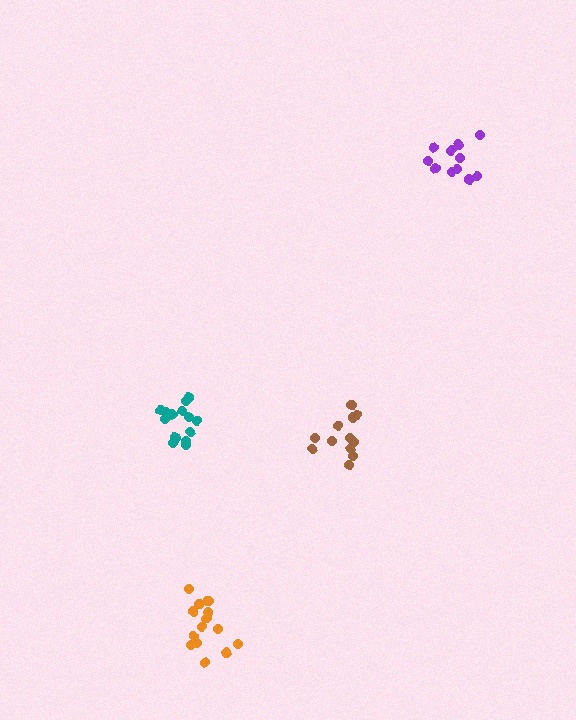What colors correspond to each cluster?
The clusters are colored: teal, brown, purple, orange.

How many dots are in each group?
Group 1: 16 dots, Group 2: 12 dots, Group 3: 12 dots, Group 4: 15 dots (55 total).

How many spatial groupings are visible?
There are 4 spatial groupings.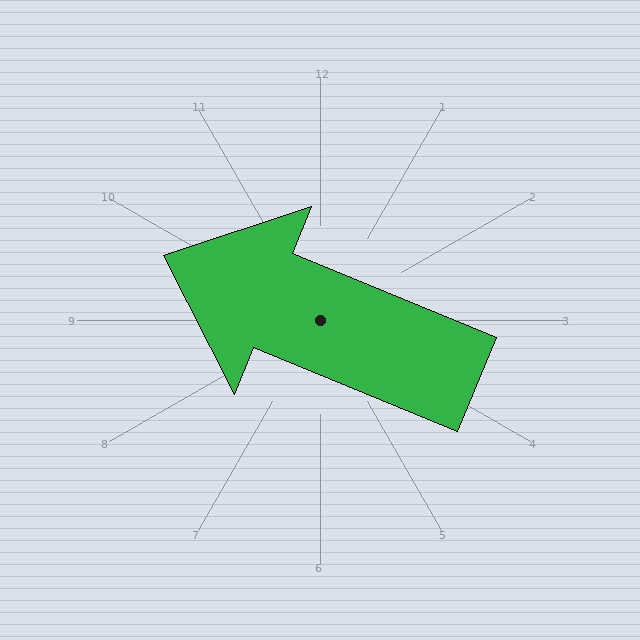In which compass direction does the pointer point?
West.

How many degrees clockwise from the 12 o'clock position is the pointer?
Approximately 292 degrees.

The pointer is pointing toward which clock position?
Roughly 10 o'clock.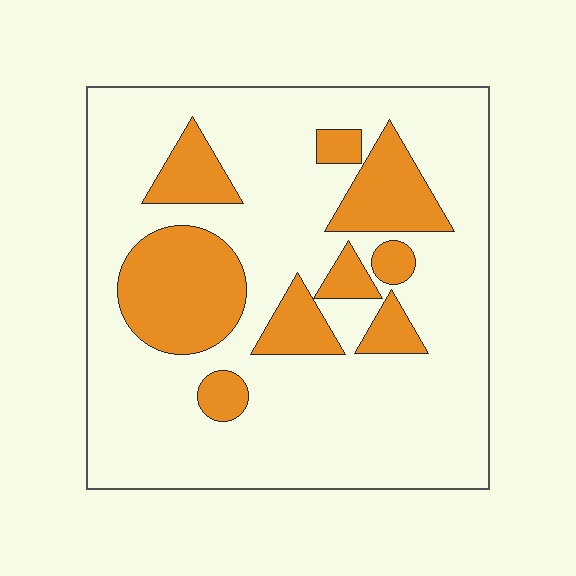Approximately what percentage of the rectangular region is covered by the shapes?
Approximately 25%.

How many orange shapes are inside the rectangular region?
9.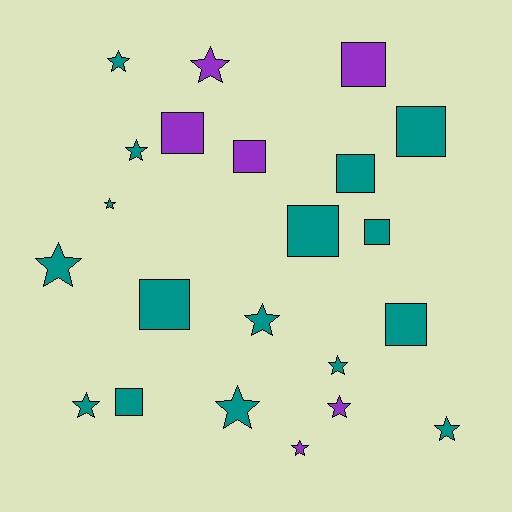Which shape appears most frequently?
Star, with 12 objects.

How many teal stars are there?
There are 9 teal stars.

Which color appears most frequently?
Teal, with 16 objects.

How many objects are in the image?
There are 22 objects.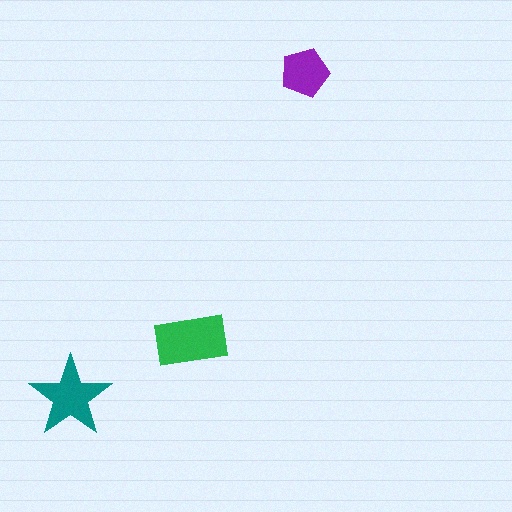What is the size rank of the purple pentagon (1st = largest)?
3rd.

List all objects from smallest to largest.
The purple pentagon, the teal star, the green rectangle.